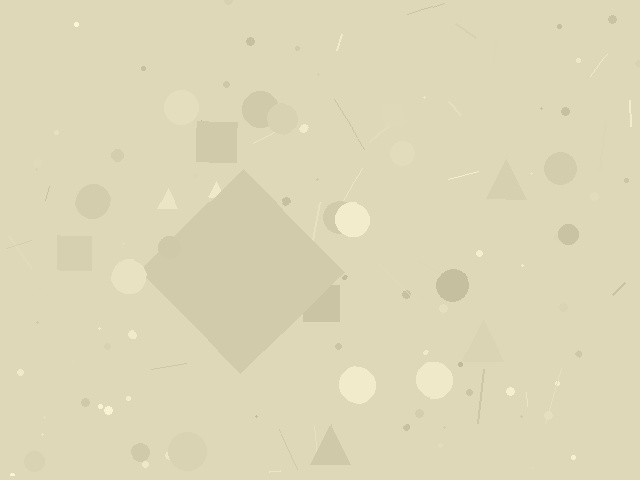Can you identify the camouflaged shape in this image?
The camouflaged shape is a diamond.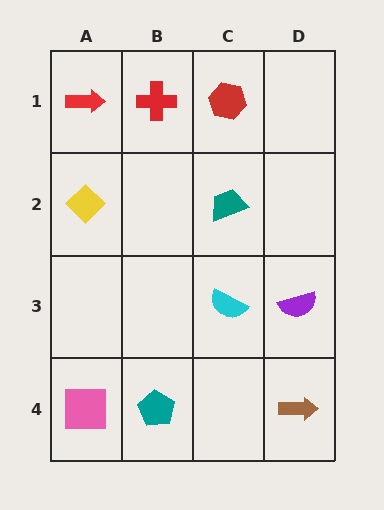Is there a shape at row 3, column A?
No, that cell is empty.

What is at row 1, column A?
A red arrow.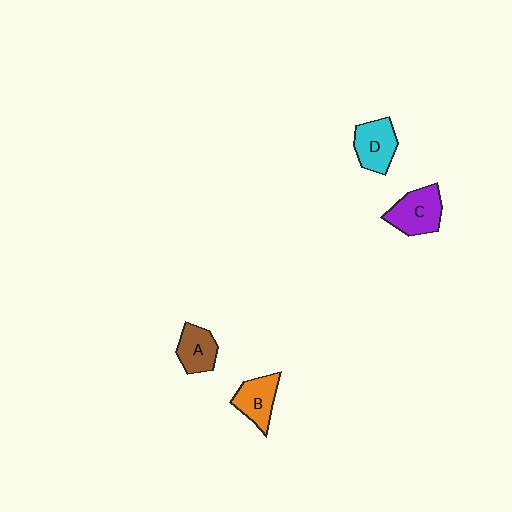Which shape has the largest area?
Shape C (purple).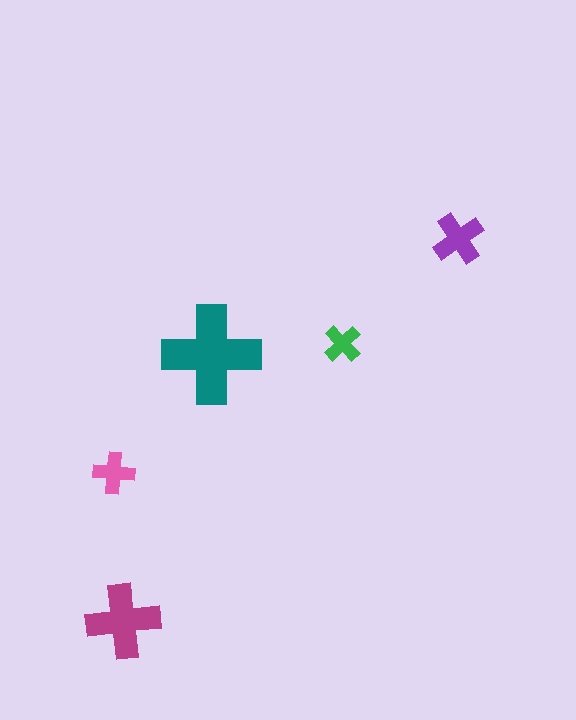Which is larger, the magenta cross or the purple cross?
The magenta one.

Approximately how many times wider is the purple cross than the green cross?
About 1.5 times wider.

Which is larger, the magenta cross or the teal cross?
The teal one.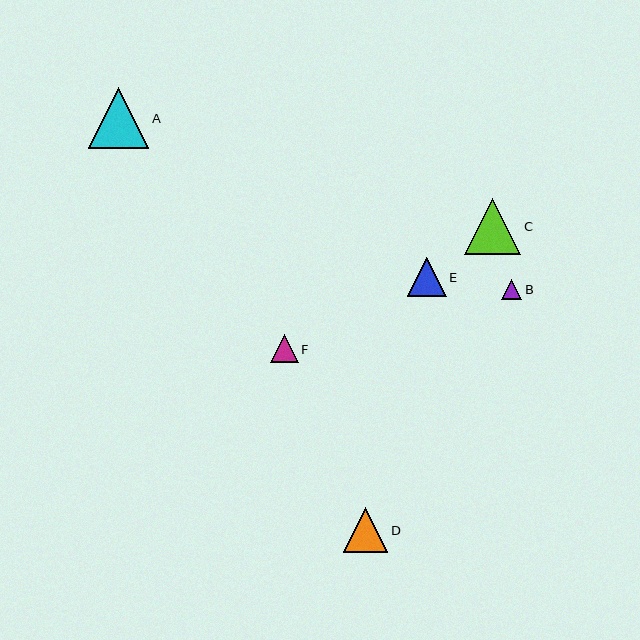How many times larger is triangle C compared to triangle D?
Triangle C is approximately 1.3 times the size of triangle D.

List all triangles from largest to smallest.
From largest to smallest: A, C, D, E, F, B.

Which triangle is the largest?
Triangle A is the largest with a size of approximately 60 pixels.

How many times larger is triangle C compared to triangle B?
Triangle C is approximately 2.7 times the size of triangle B.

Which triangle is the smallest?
Triangle B is the smallest with a size of approximately 21 pixels.